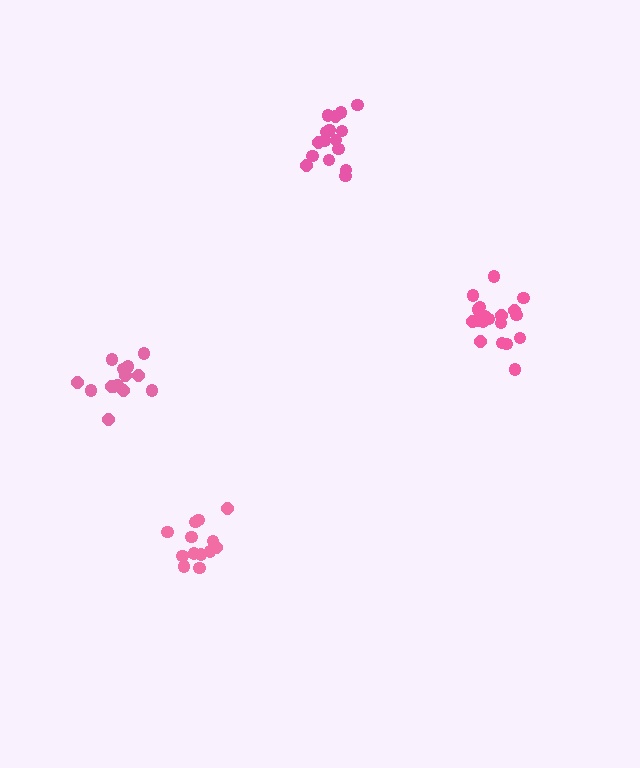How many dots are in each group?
Group 1: 16 dots, Group 2: 19 dots, Group 3: 15 dots, Group 4: 13 dots (63 total).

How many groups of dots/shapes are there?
There are 4 groups.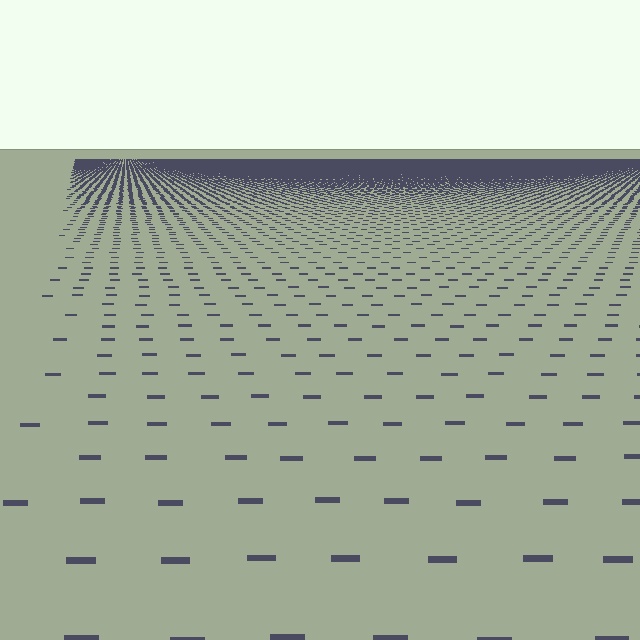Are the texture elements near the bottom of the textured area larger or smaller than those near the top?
Larger. Near the bottom, elements are closer to the viewer and appear at a bigger on-screen size.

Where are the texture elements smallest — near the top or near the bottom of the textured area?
Near the top.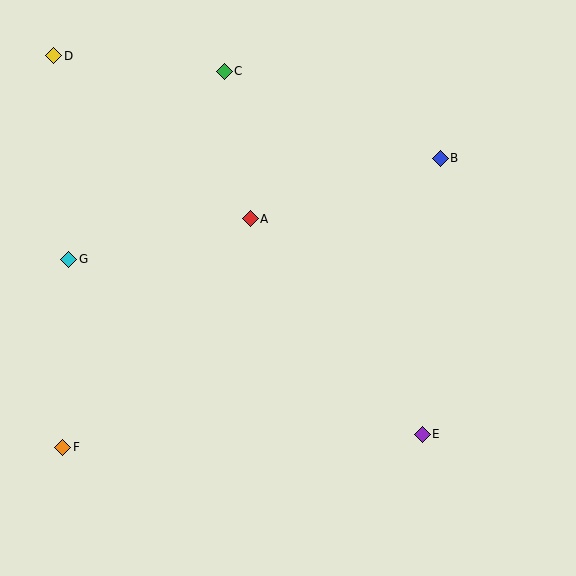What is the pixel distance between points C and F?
The distance between C and F is 409 pixels.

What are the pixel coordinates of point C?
Point C is at (224, 71).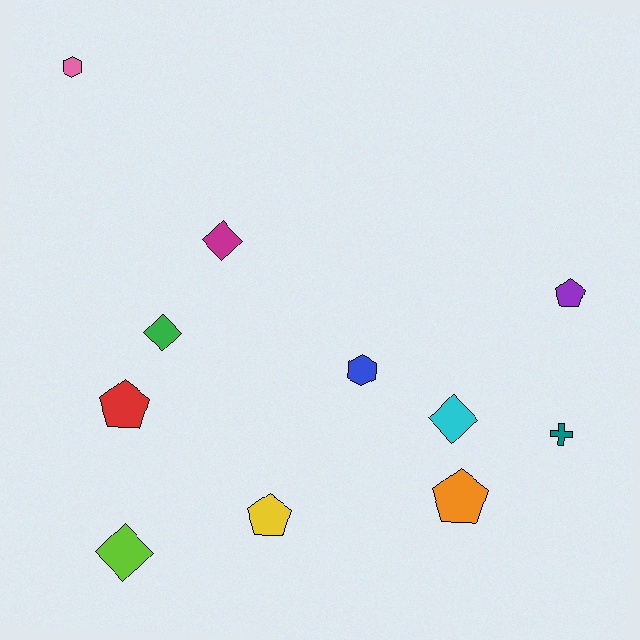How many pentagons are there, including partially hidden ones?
There are 4 pentagons.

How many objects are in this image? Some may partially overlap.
There are 11 objects.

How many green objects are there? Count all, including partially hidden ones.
There is 1 green object.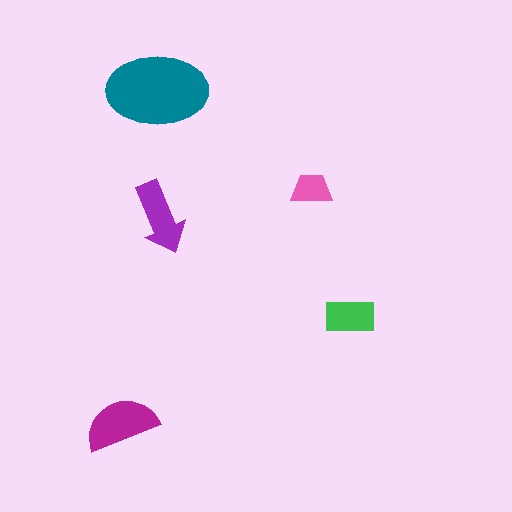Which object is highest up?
The teal ellipse is topmost.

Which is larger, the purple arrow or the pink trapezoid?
The purple arrow.